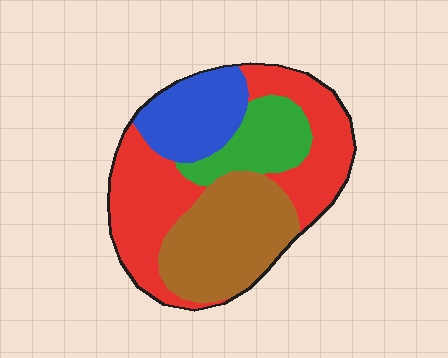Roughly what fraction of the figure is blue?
Blue covers around 15% of the figure.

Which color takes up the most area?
Red, at roughly 40%.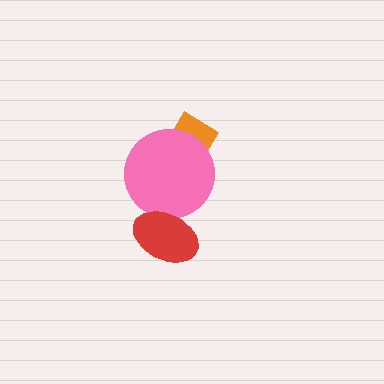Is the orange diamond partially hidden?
Yes, it is partially covered by another shape.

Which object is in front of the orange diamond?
The pink circle is in front of the orange diamond.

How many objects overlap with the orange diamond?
1 object overlaps with the orange diamond.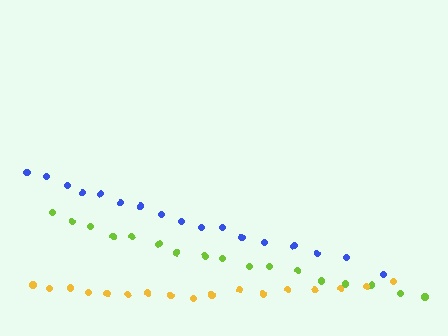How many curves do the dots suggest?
There are 3 distinct paths.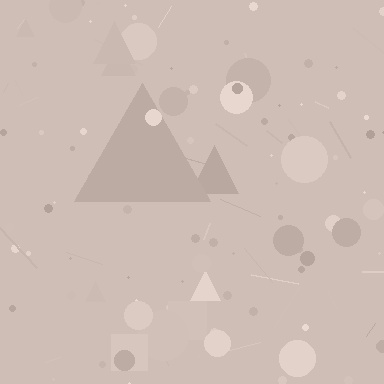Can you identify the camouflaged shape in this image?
The camouflaged shape is a triangle.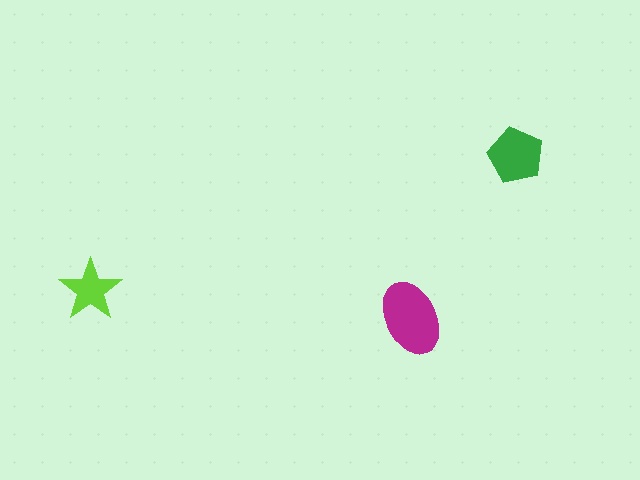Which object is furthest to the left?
The lime star is leftmost.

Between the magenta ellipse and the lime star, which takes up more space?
The magenta ellipse.